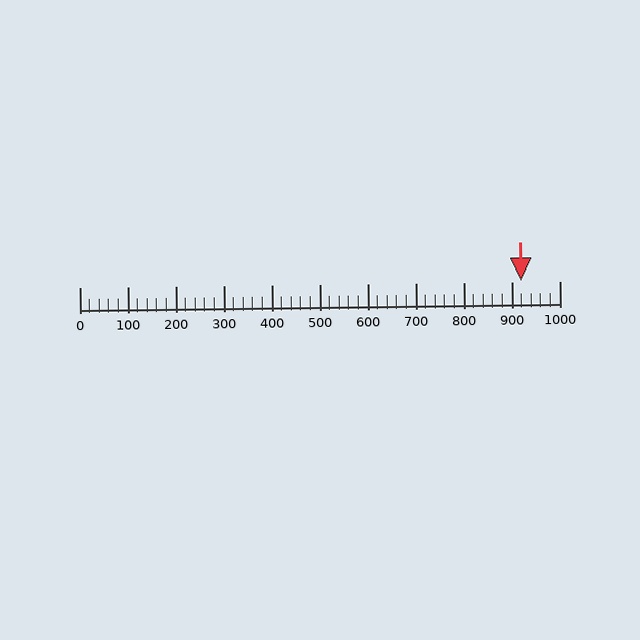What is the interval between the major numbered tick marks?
The major tick marks are spaced 100 units apart.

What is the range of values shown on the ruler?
The ruler shows values from 0 to 1000.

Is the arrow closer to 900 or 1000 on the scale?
The arrow is closer to 900.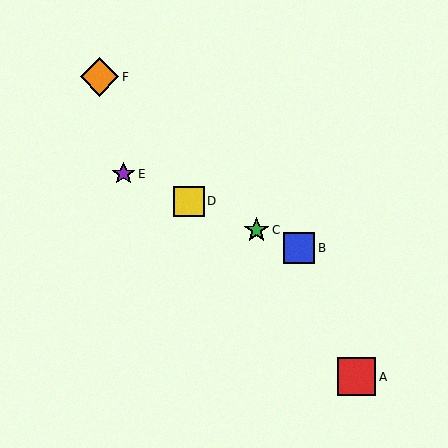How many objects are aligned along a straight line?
4 objects (B, C, D, E) are aligned along a straight line.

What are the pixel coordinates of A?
Object A is at (357, 377).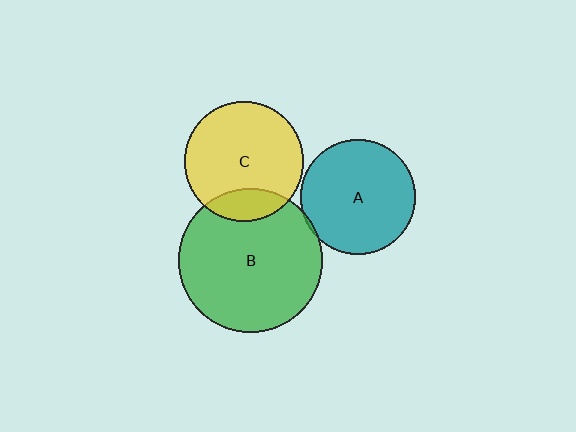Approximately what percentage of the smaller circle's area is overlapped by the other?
Approximately 15%.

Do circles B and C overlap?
Yes.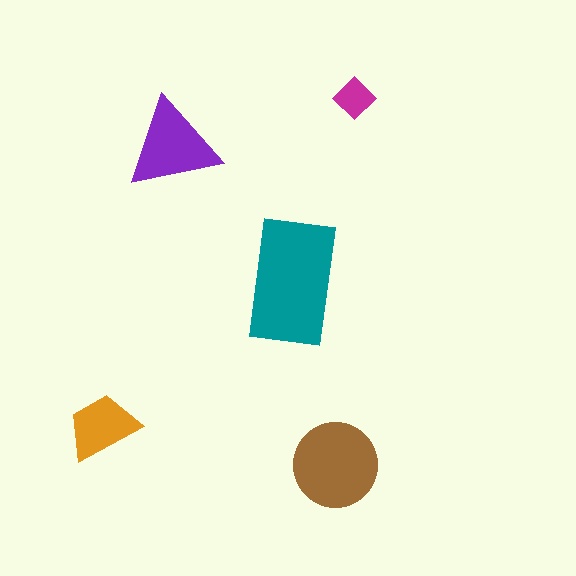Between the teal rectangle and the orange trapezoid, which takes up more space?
The teal rectangle.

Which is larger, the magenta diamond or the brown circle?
The brown circle.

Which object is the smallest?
The magenta diamond.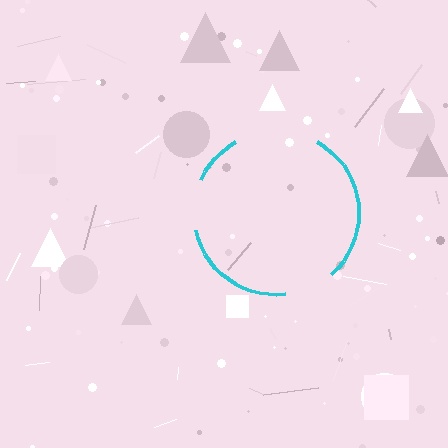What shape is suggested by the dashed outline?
The dashed outline suggests a circle.